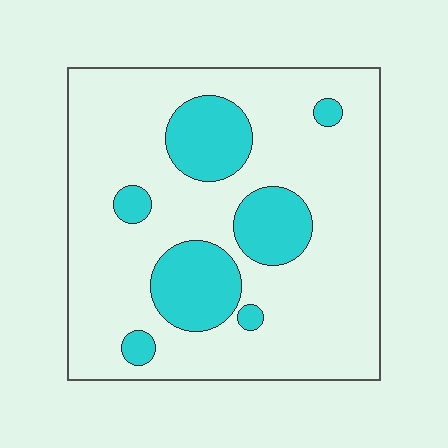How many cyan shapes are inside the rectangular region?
7.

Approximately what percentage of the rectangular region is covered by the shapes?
Approximately 20%.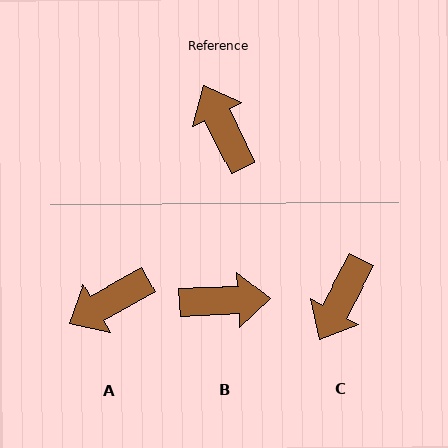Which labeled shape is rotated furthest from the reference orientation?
C, about 126 degrees away.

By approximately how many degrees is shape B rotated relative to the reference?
Approximately 113 degrees clockwise.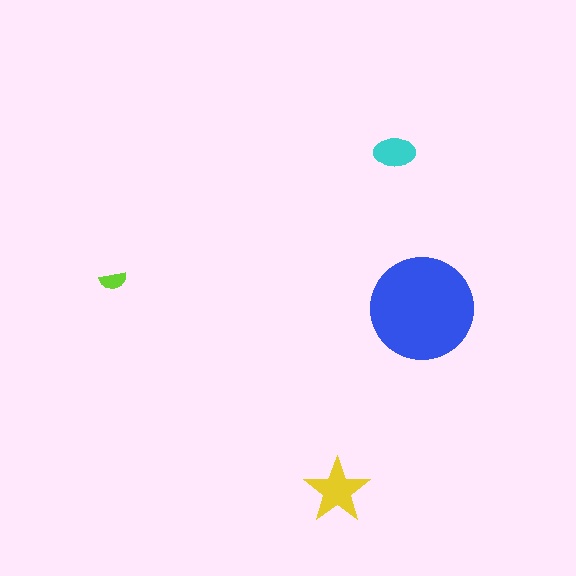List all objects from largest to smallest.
The blue circle, the yellow star, the cyan ellipse, the lime semicircle.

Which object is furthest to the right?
The blue circle is rightmost.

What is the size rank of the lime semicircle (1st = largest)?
4th.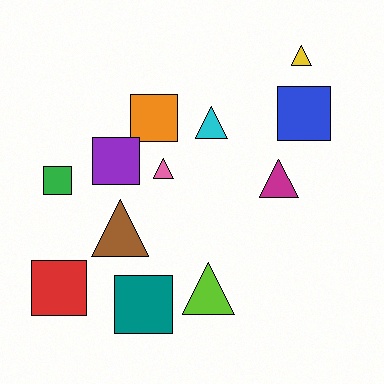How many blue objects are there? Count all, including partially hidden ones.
There is 1 blue object.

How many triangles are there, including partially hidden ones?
There are 6 triangles.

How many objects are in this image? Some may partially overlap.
There are 12 objects.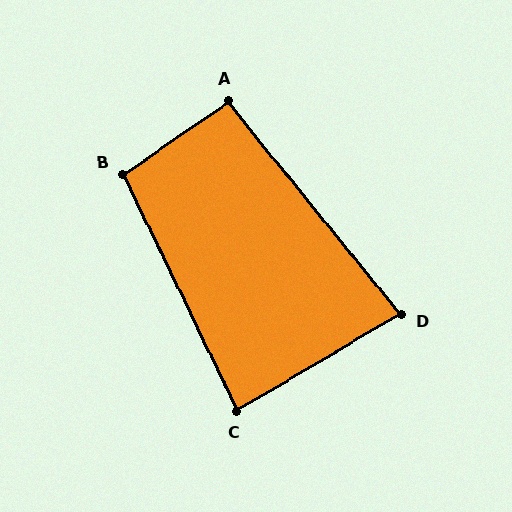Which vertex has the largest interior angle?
B, at approximately 99 degrees.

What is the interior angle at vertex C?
Approximately 85 degrees (approximately right).